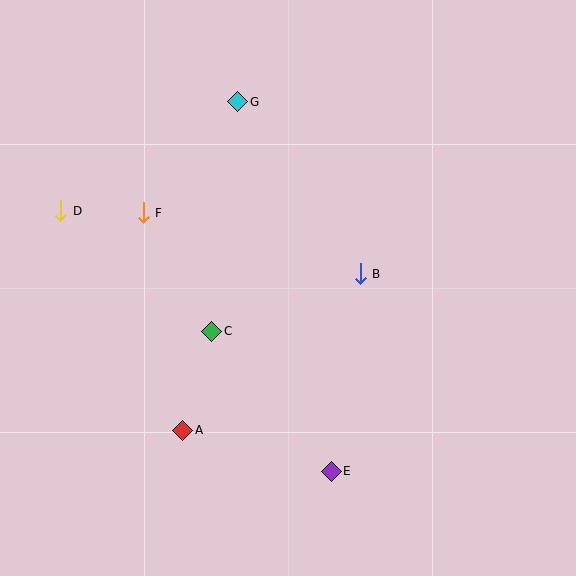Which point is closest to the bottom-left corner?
Point A is closest to the bottom-left corner.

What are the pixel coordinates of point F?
Point F is at (143, 213).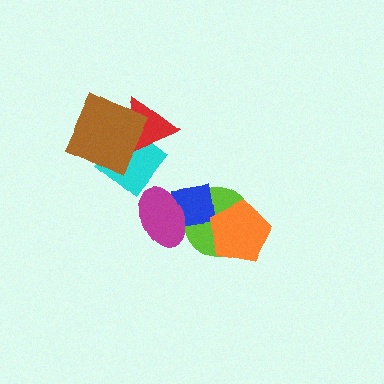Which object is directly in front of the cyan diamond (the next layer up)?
The red triangle is directly in front of the cyan diamond.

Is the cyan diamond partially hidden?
Yes, it is partially covered by another shape.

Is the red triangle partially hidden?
Yes, it is partially covered by another shape.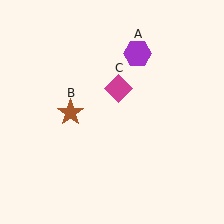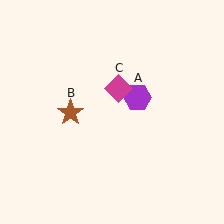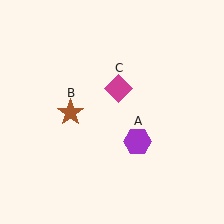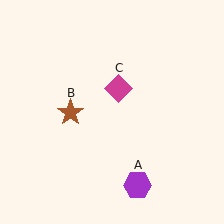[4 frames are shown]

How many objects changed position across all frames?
1 object changed position: purple hexagon (object A).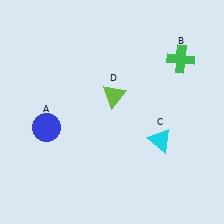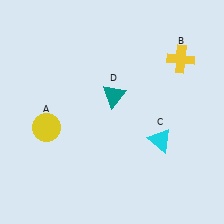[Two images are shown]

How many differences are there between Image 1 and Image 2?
There are 3 differences between the two images.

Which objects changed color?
A changed from blue to yellow. B changed from green to yellow. D changed from lime to teal.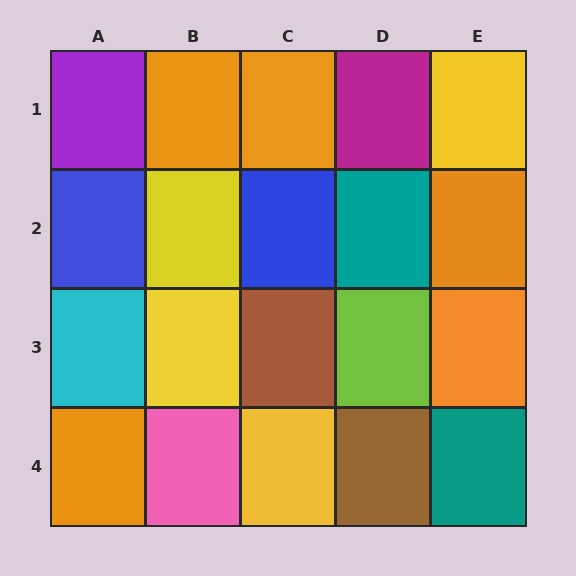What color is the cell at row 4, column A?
Orange.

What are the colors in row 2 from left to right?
Blue, yellow, blue, teal, orange.